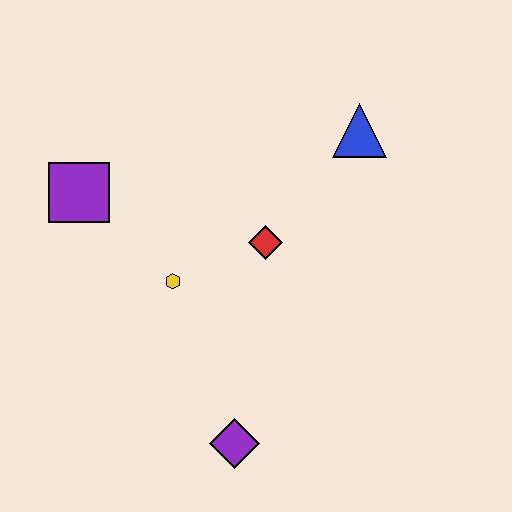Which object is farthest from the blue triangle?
The purple diamond is farthest from the blue triangle.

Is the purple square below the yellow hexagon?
No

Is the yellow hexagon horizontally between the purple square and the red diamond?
Yes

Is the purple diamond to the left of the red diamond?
Yes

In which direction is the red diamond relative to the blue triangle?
The red diamond is below the blue triangle.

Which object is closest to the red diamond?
The yellow hexagon is closest to the red diamond.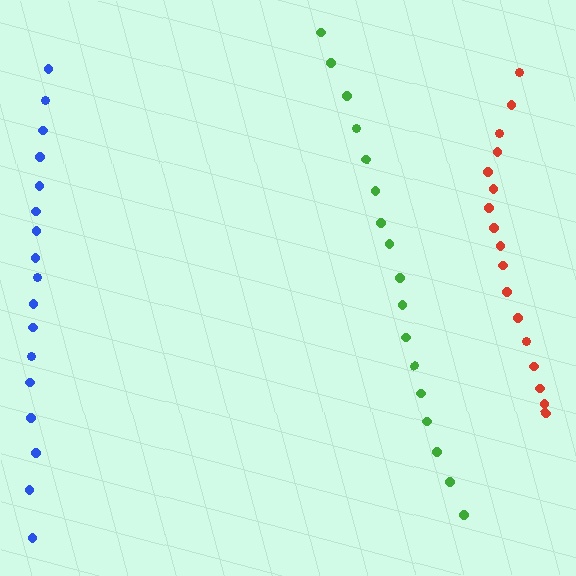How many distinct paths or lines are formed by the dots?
There are 3 distinct paths.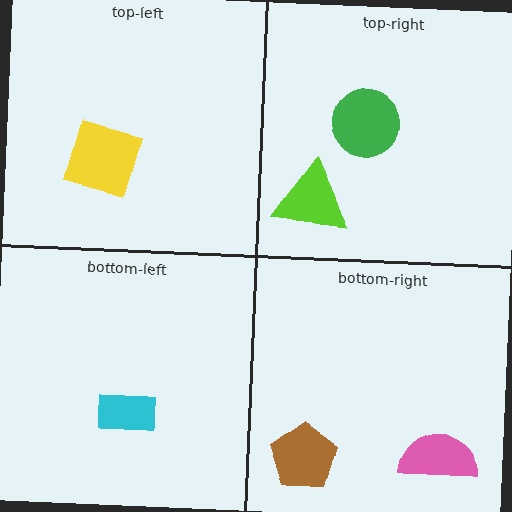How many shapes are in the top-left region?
1.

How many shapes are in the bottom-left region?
1.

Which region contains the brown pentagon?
The bottom-right region.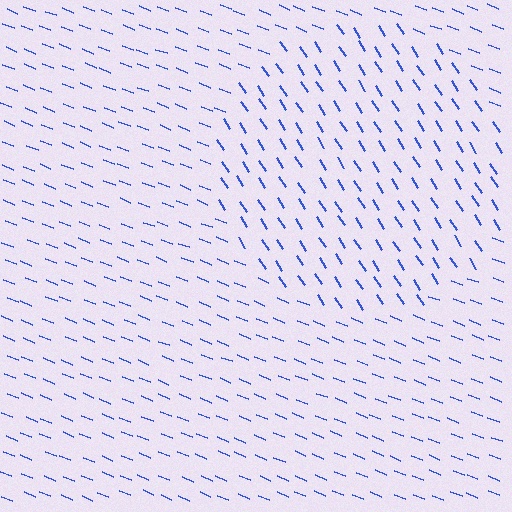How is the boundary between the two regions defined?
The boundary is defined purely by a change in line orientation (approximately 35 degrees difference). All lines are the same color and thickness.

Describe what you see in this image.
The image is filled with small blue line segments. A circle region in the image has lines oriented differently from the surrounding lines, creating a visible texture boundary.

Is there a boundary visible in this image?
Yes, there is a texture boundary formed by a change in line orientation.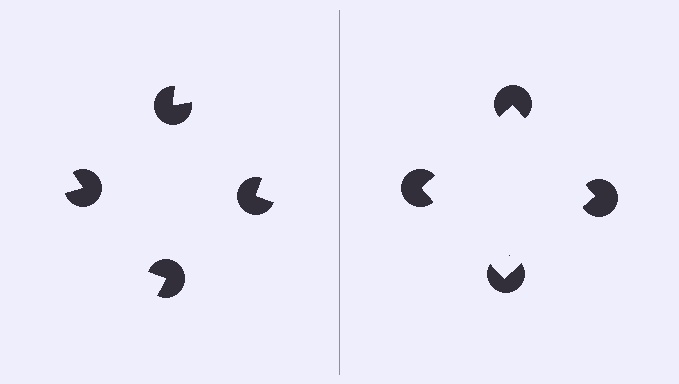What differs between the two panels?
The pac-man discs are positioned identically on both sides; only the wedge orientations differ. On the right they align to a square; on the left they are misaligned.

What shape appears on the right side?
An illusory square.